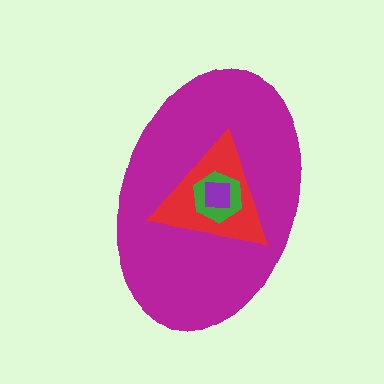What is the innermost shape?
The purple square.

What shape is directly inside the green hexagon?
The purple square.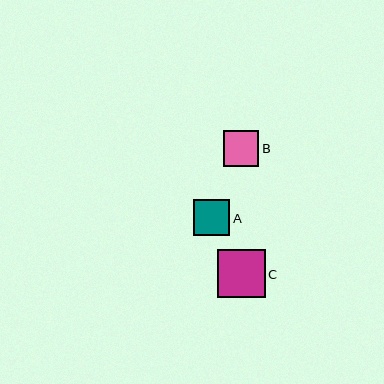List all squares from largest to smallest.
From largest to smallest: C, A, B.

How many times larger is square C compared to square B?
Square C is approximately 1.4 times the size of square B.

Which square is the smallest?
Square B is the smallest with a size of approximately 35 pixels.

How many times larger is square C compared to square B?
Square C is approximately 1.4 times the size of square B.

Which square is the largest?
Square C is the largest with a size of approximately 48 pixels.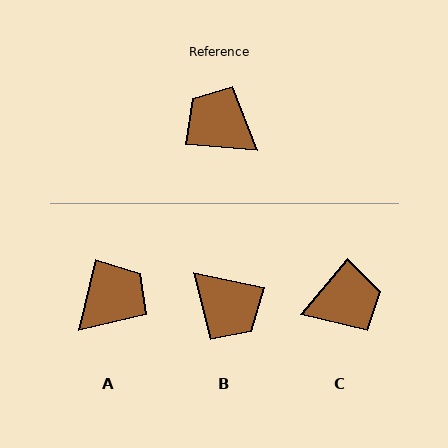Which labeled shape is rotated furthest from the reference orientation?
B, about 173 degrees away.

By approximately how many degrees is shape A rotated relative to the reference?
Approximately 99 degrees clockwise.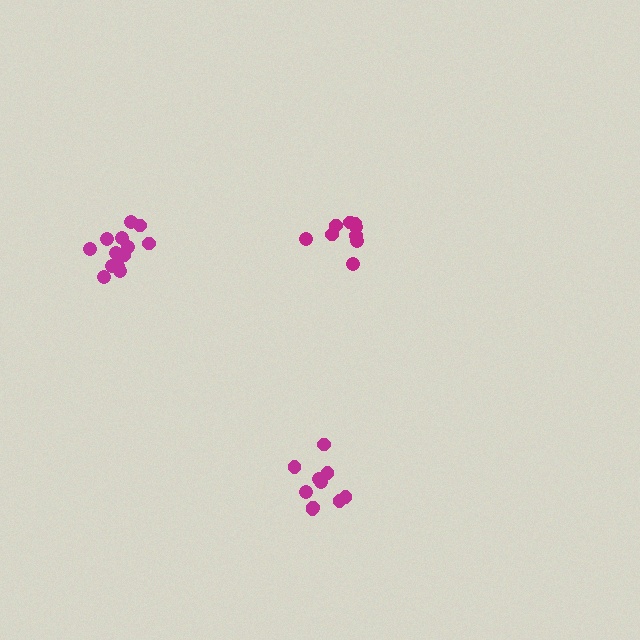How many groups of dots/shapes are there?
There are 3 groups.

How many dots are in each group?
Group 1: 9 dots, Group 2: 14 dots, Group 3: 10 dots (33 total).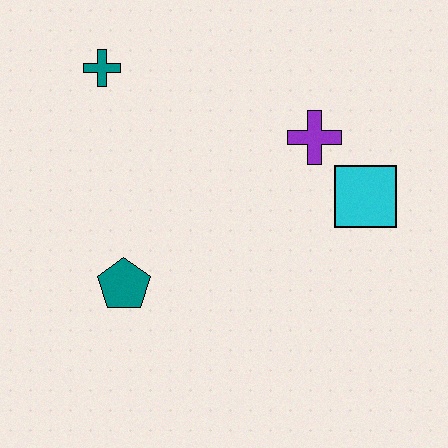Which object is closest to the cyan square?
The purple cross is closest to the cyan square.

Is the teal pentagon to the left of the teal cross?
No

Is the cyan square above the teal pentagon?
Yes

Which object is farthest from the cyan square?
The teal cross is farthest from the cyan square.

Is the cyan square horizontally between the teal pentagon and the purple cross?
No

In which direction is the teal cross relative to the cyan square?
The teal cross is to the left of the cyan square.